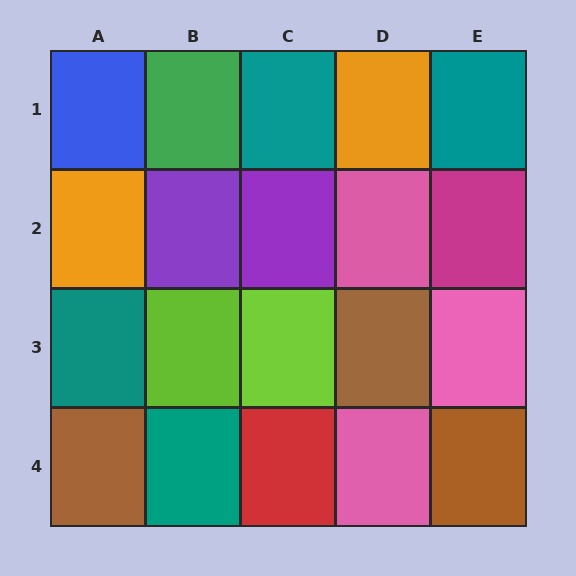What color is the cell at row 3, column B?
Lime.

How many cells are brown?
3 cells are brown.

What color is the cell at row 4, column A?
Brown.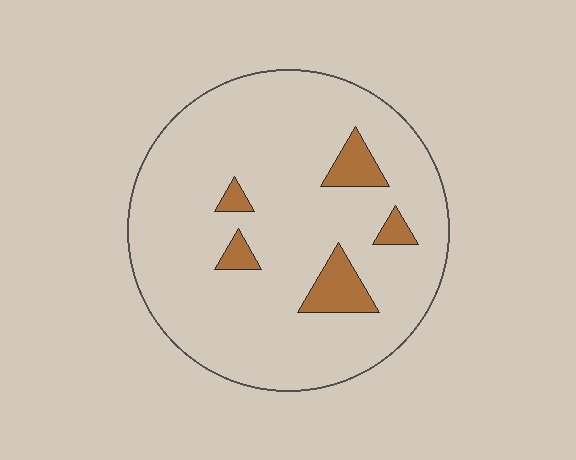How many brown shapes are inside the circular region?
5.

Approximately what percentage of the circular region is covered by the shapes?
Approximately 10%.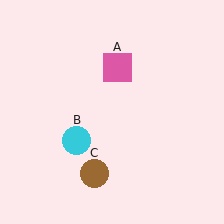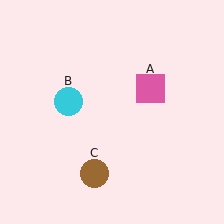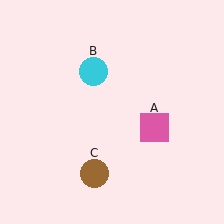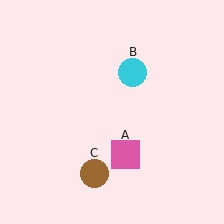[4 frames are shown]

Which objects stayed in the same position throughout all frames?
Brown circle (object C) remained stationary.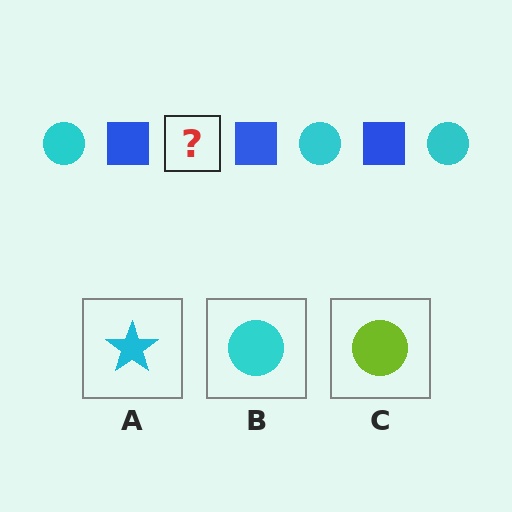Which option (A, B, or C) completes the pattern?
B.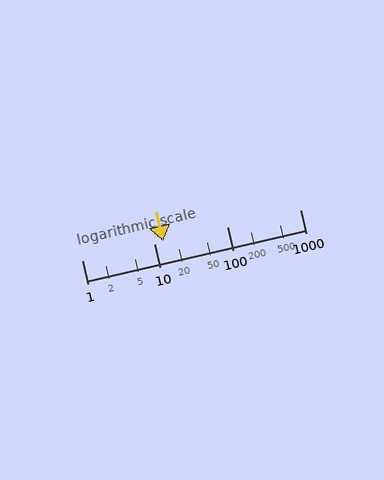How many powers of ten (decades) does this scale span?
The scale spans 3 decades, from 1 to 1000.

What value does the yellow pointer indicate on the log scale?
The pointer indicates approximately 13.